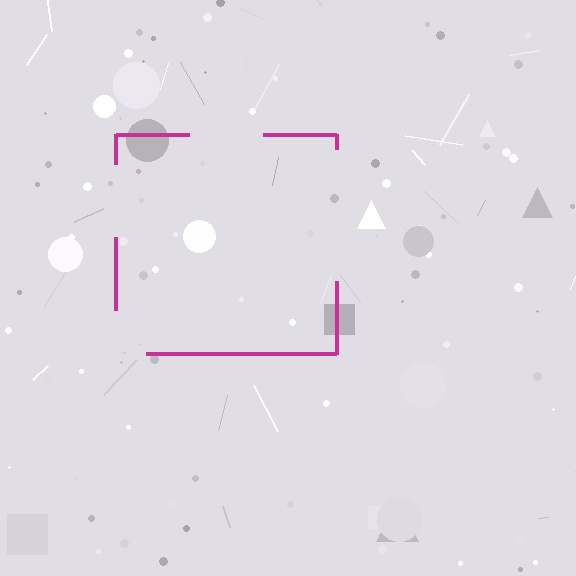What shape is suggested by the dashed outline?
The dashed outline suggests a square.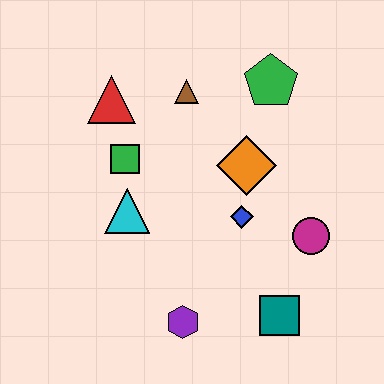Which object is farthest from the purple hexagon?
The green pentagon is farthest from the purple hexagon.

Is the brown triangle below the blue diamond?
No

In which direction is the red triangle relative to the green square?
The red triangle is above the green square.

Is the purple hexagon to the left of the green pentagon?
Yes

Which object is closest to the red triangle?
The green square is closest to the red triangle.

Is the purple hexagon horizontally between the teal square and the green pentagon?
No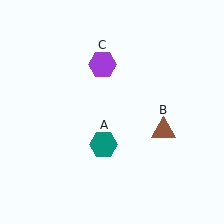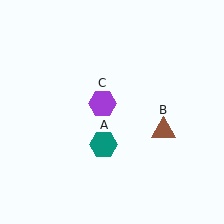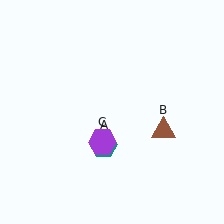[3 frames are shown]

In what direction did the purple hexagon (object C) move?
The purple hexagon (object C) moved down.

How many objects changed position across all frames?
1 object changed position: purple hexagon (object C).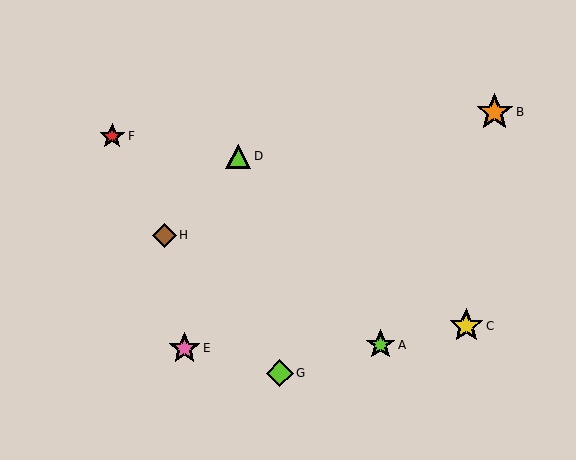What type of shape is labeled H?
Shape H is a brown diamond.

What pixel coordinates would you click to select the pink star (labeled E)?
Click at (185, 348) to select the pink star E.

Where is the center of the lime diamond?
The center of the lime diamond is at (280, 373).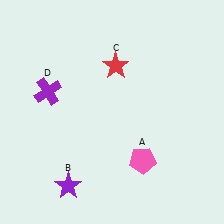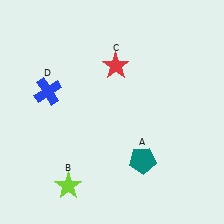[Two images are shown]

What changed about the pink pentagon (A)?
In Image 1, A is pink. In Image 2, it changed to teal.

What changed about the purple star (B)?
In Image 1, B is purple. In Image 2, it changed to lime.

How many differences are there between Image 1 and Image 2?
There are 3 differences between the two images.